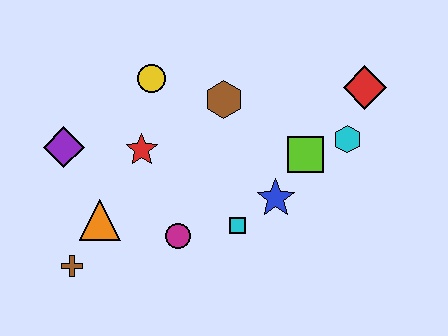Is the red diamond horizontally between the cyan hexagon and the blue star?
No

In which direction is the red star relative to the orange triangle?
The red star is above the orange triangle.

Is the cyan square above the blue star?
No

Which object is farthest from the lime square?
The brown cross is farthest from the lime square.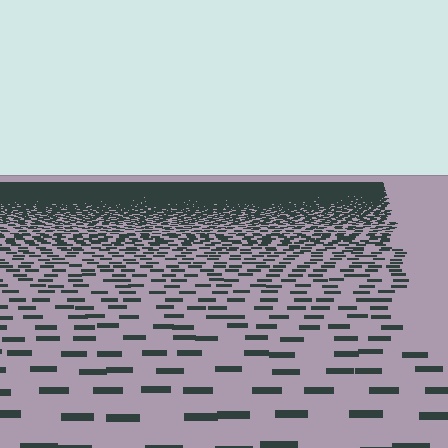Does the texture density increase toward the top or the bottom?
Density increases toward the top.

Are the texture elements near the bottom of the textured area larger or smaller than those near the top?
Larger. Near the bottom, elements are closer to the viewer and appear at a bigger on-screen size.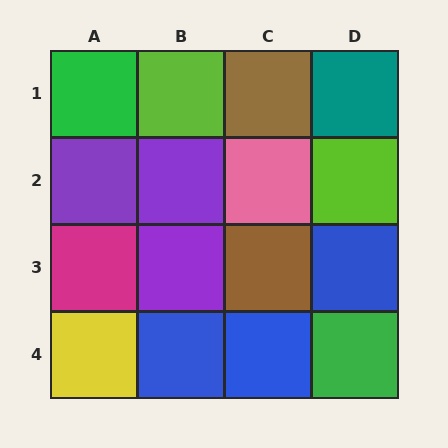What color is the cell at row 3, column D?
Blue.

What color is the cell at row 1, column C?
Brown.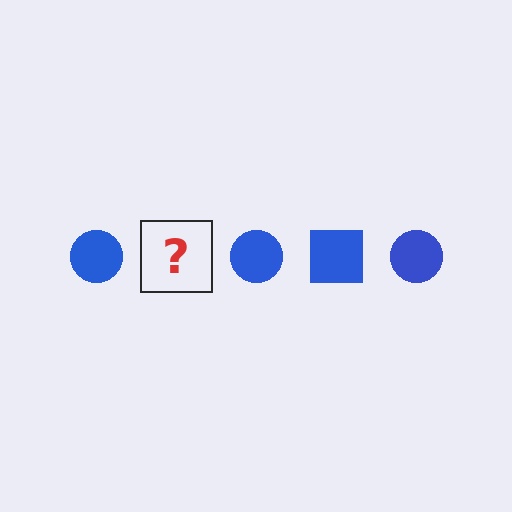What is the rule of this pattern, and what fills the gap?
The rule is that the pattern cycles through circle, square shapes in blue. The gap should be filled with a blue square.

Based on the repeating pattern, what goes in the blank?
The blank should be a blue square.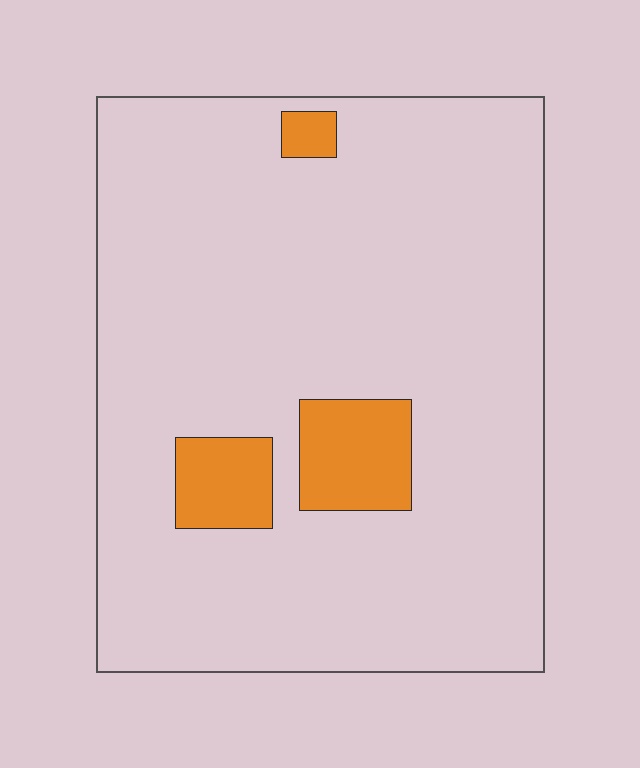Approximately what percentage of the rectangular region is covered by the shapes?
Approximately 10%.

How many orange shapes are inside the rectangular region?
3.